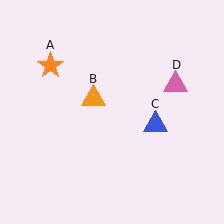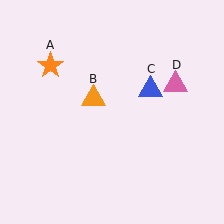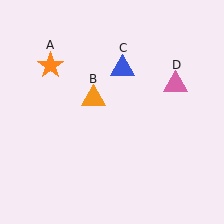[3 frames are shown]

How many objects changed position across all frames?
1 object changed position: blue triangle (object C).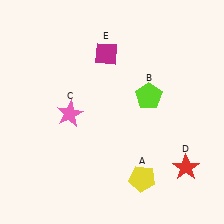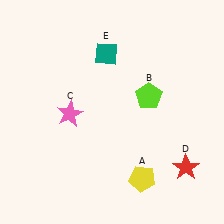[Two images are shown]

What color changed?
The diamond (E) changed from magenta in Image 1 to teal in Image 2.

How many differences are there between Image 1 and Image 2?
There is 1 difference between the two images.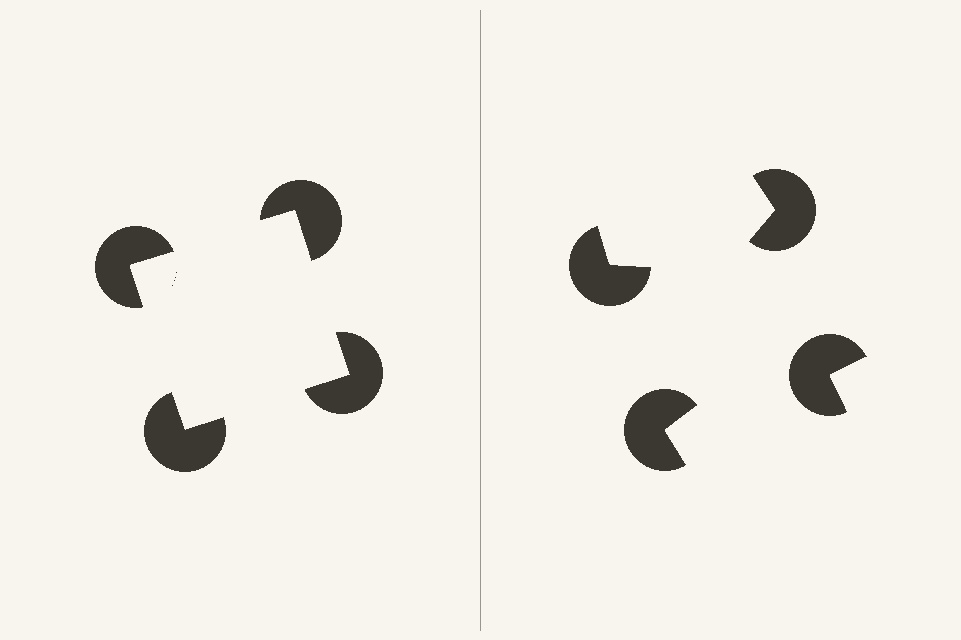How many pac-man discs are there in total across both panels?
8 — 4 on each side.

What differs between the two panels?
The pac-man discs are positioned identically on both sides; only the wedge orientations differ. On the left they align to a square; on the right they are misaligned.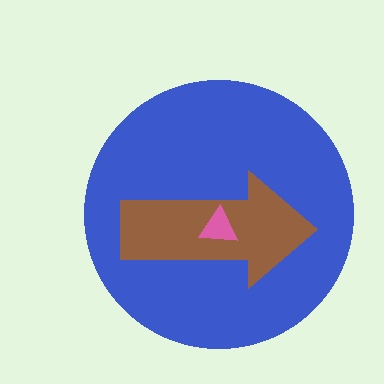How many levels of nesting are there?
3.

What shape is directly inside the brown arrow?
The pink triangle.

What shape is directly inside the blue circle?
The brown arrow.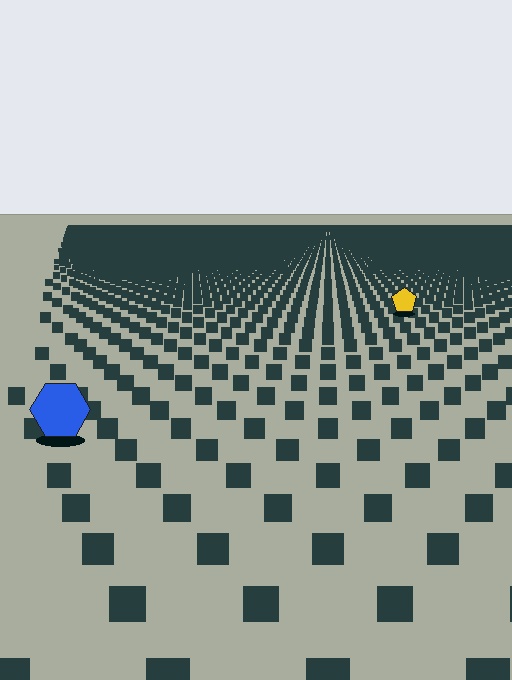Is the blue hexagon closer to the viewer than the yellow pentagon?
Yes. The blue hexagon is closer — you can tell from the texture gradient: the ground texture is coarser near it.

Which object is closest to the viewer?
The blue hexagon is closest. The texture marks near it are larger and more spread out.